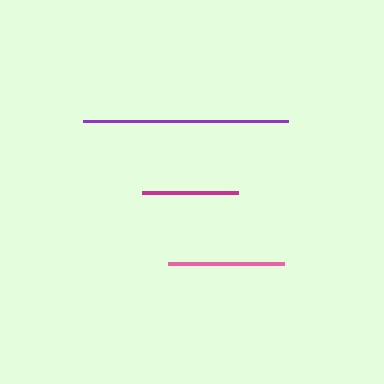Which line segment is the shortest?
The magenta line is the shortest at approximately 97 pixels.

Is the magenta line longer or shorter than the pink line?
The pink line is longer than the magenta line.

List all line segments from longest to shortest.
From longest to shortest: purple, pink, magenta.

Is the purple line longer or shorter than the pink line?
The purple line is longer than the pink line.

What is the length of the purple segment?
The purple segment is approximately 205 pixels long.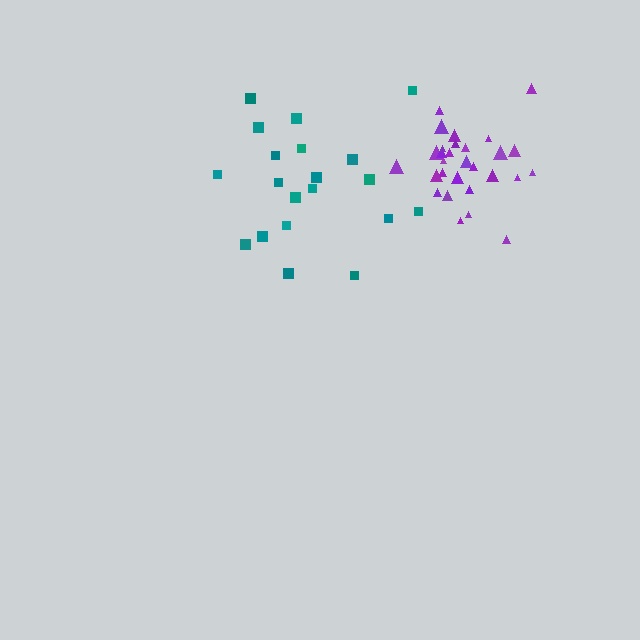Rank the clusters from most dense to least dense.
purple, teal.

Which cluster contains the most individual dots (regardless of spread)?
Purple (29).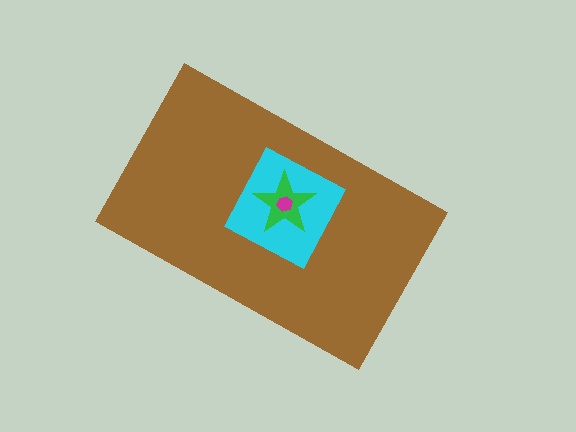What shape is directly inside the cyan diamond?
The green star.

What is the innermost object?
The magenta hexagon.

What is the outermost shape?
The brown rectangle.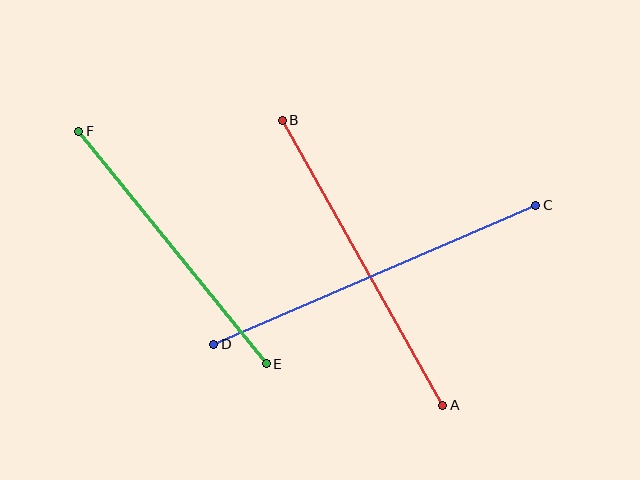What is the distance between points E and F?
The distance is approximately 298 pixels.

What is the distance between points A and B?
The distance is approximately 328 pixels.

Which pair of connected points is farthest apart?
Points C and D are farthest apart.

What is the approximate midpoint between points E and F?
The midpoint is at approximately (173, 247) pixels.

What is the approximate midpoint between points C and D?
The midpoint is at approximately (375, 275) pixels.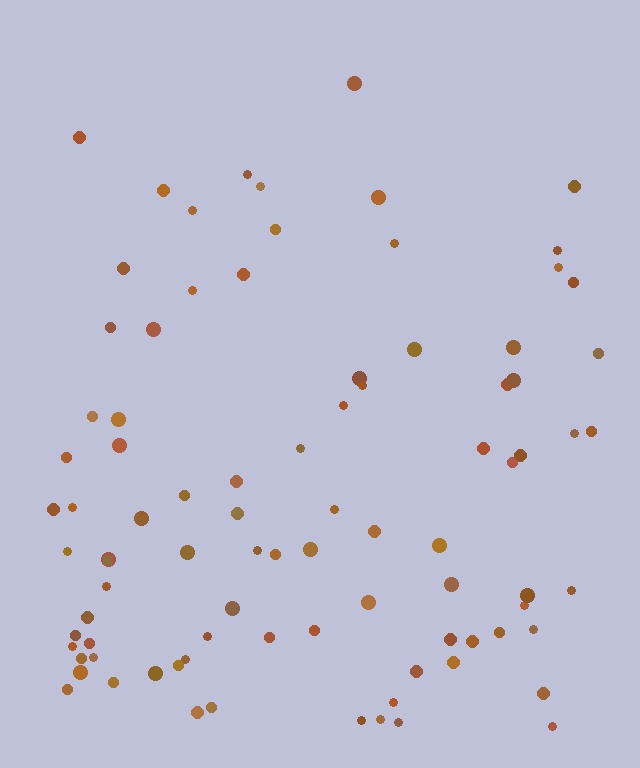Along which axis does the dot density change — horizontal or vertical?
Vertical.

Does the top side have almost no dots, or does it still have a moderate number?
Still a moderate number, just noticeably fewer than the bottom.